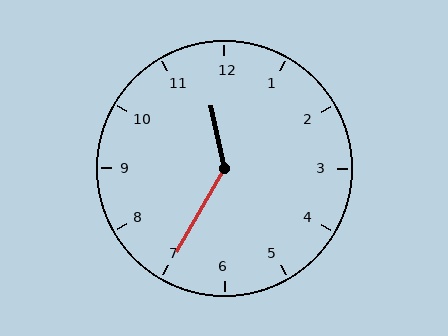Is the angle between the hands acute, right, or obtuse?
It is obtuse.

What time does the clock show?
11:35.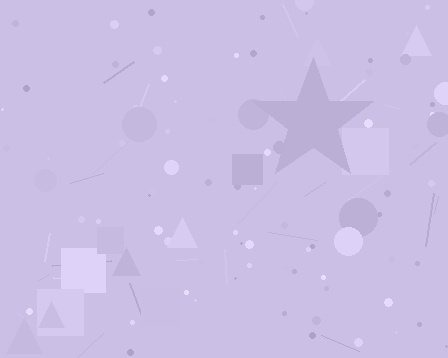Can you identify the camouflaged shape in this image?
The camouflaged shape is a star.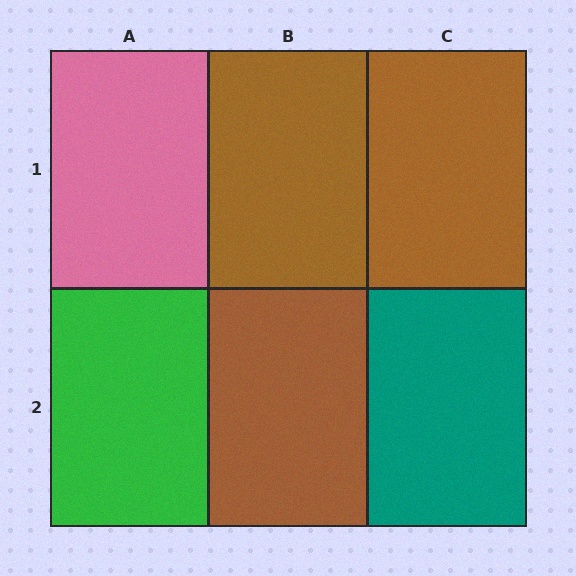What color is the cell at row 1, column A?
Pink.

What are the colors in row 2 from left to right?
Green, brown, teal.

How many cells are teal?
1 cell is teal.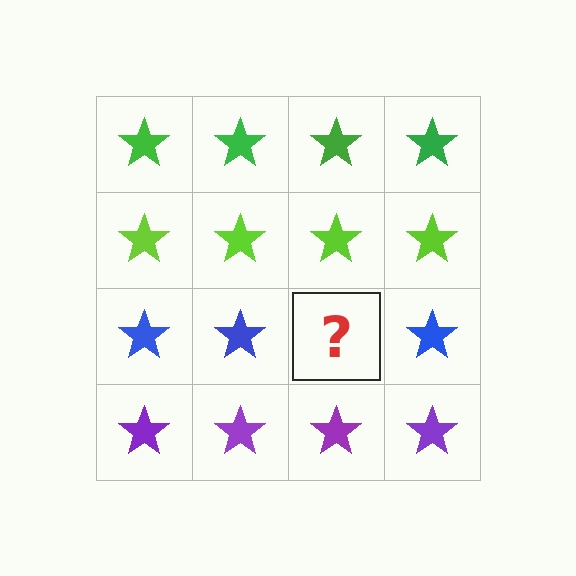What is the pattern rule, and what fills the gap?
The rule is that each row has a consistent color. The gap should be filled with a blue star.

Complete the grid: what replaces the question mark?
The question mark should be replaced with a blue star.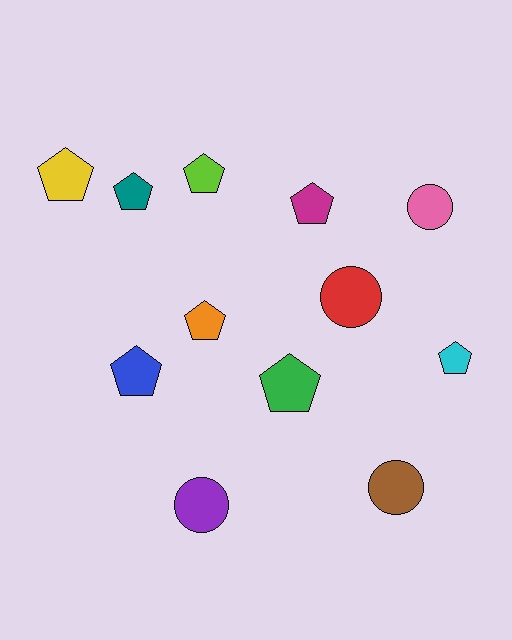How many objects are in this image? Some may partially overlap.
There are 12 objects.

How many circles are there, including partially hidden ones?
There are 4 circles.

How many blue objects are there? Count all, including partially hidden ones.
There is 1 blue object.